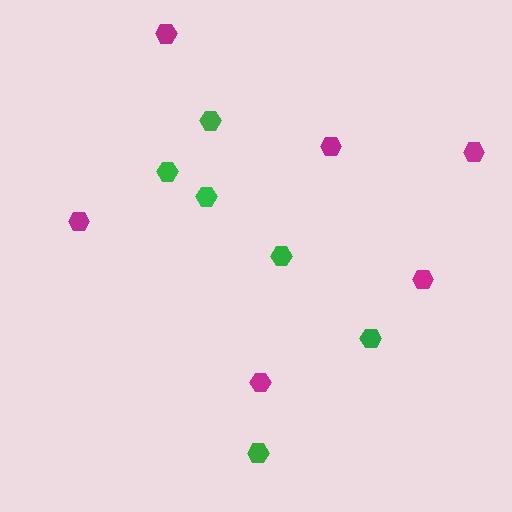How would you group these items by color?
There are 2 groups: one group of green hexagons (6) and one group of magenta hexagons (6).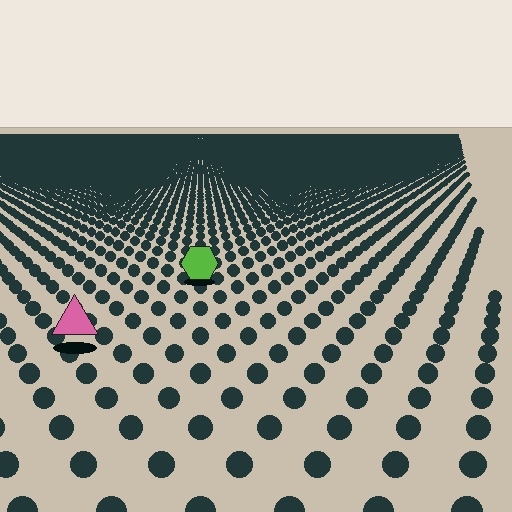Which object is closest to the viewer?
The pink triangle is closest. The texture marks near it are larger and more spread out.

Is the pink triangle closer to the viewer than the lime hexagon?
Yes. The pink triangle is closer — you can tell from the texture gradient: the ground texture is coarser near it.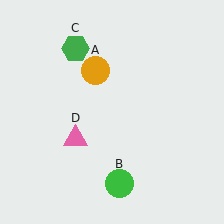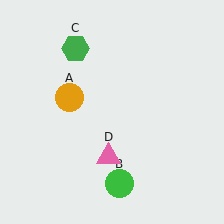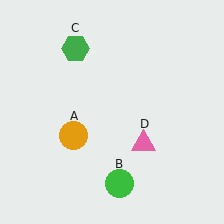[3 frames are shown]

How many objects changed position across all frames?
2 objects changed position: orange circle (object A), pink triangle (object D).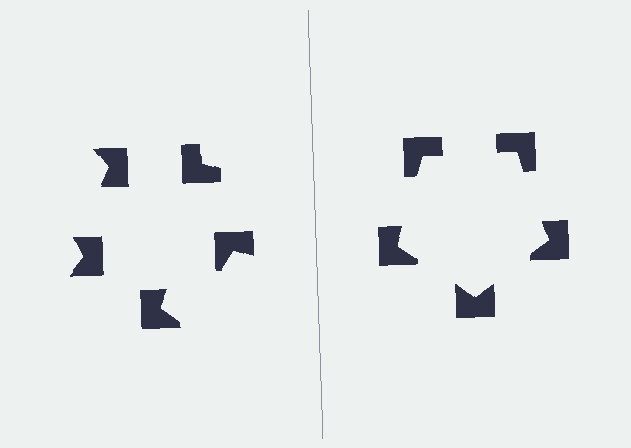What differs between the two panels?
The notched squares are positioned identically on both sides; only the wedge orientations differ. On the right they align to a pentagon; on the left they are misaligned.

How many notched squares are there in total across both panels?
10 — 5 on each side.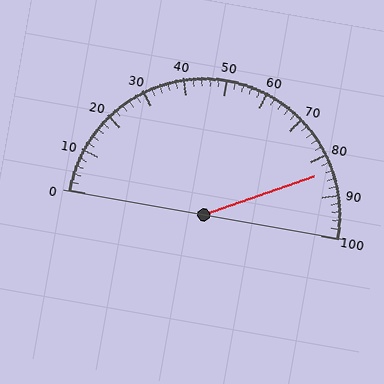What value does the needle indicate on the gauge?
The needle indicates approximately 84.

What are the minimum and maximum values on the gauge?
The gauge ranges from 0 to 100.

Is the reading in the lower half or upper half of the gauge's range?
The reading is in the upper half of the range (0 to 100).